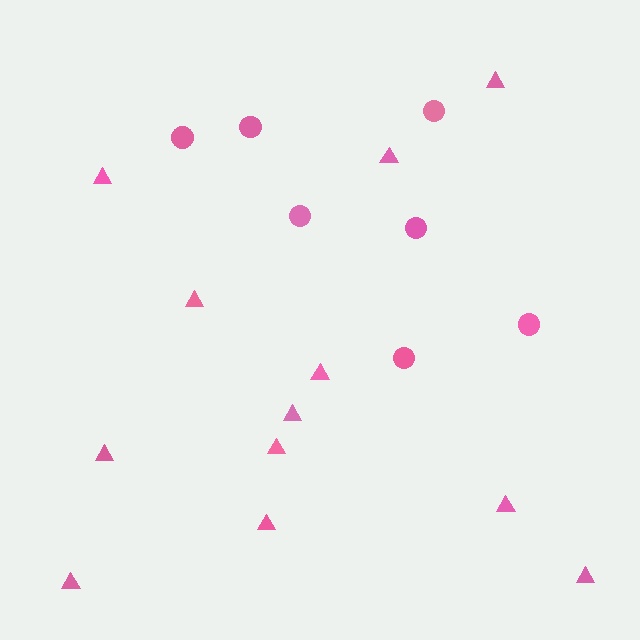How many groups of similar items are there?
There are 2 groups: one group of triangles (12) and one group of circles (7).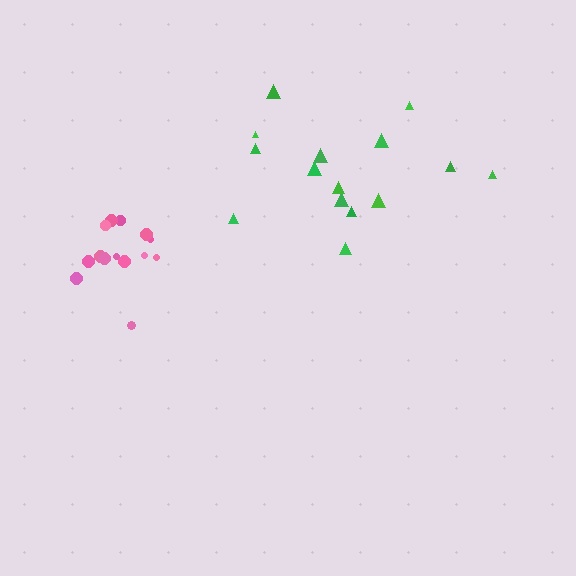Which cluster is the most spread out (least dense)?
Green.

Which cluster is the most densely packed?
Pink.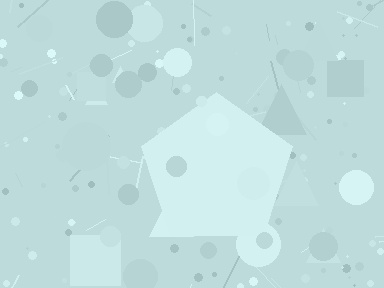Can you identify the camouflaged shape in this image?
The camouflaged shape is a pentagon.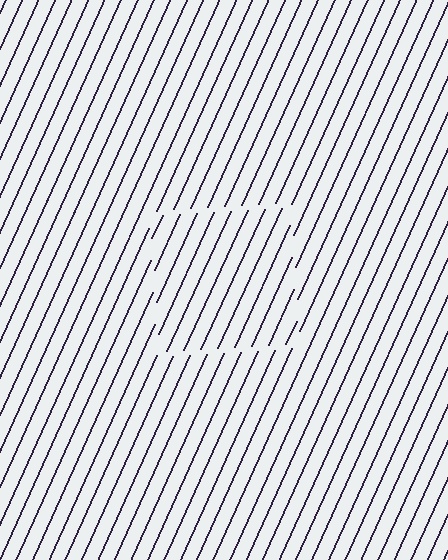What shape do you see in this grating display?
An illusory square. The interior of the shape contains the same grating, shifted by half a period — the contour is defined by the phase discontinuity where line-ends from the inner and outer gratings abut.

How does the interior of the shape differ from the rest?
The interior of the shape contains the same grating, shifted by half a period — the contour is defined by the phase discontinuity where line-ends from the inner and outer gratings abut.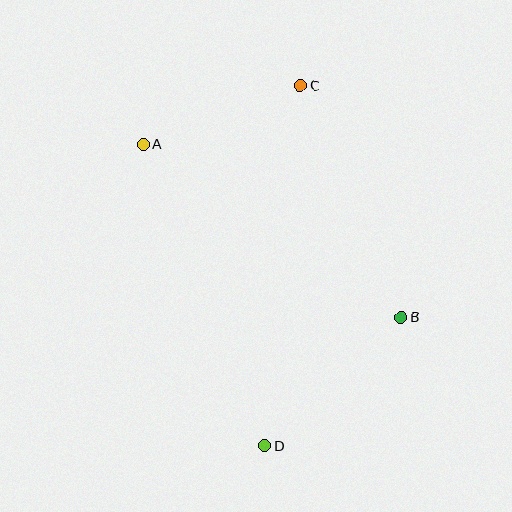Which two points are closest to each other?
Points A and C are closest to each other.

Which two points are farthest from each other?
Points C and D are farthest from each other.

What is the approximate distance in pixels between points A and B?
The distance between A and B is approximately 311 pixels.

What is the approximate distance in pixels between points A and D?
The distance between A and D is approximately 325 pixels.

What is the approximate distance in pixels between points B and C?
The distance between B and C is approximately 253 pixels.